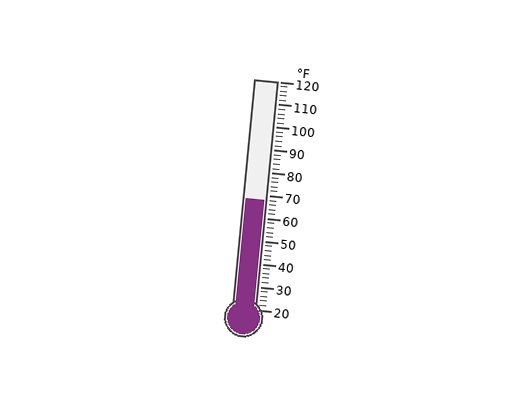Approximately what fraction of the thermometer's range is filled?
The thermometer is filled to approximately 50% of its range.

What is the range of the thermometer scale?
The thermometer scale ranges from 20°F to 120°F.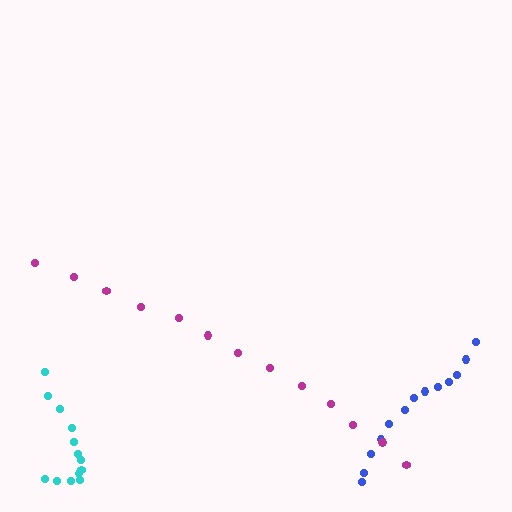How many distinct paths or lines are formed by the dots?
There are 3 distinct paths.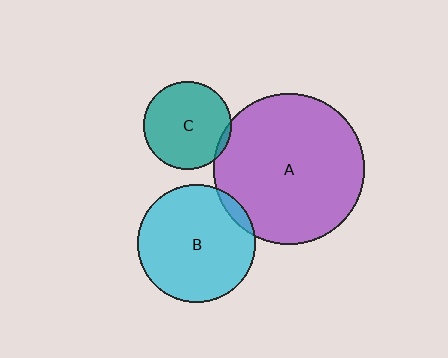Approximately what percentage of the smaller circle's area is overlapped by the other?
Approximately 5%.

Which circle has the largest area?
Circle A (purple).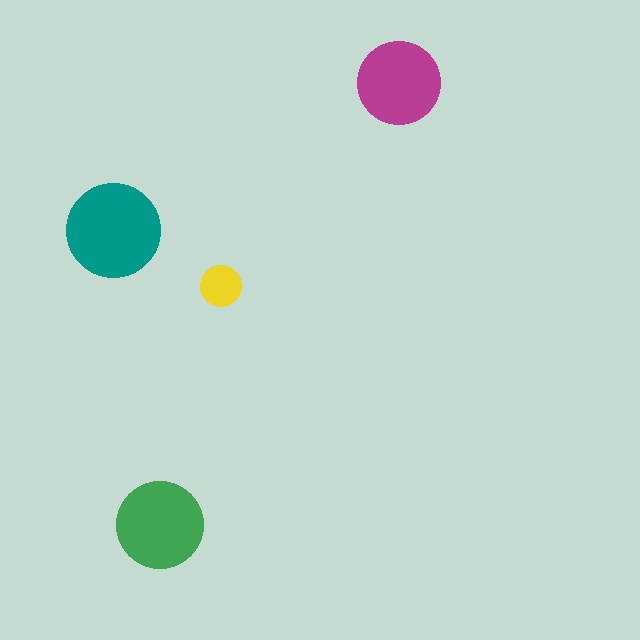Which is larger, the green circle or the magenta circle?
The green one.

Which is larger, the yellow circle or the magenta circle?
The magenta one.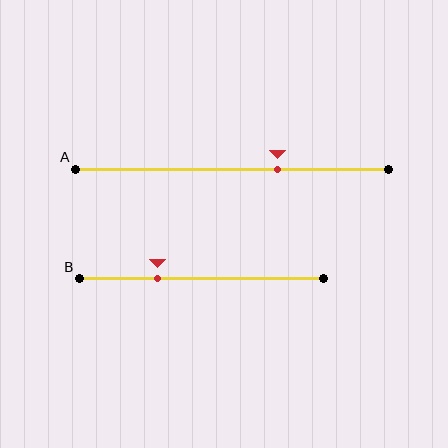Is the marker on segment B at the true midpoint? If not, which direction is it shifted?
No, the marker on segment B is shifted to the left by about 18% of the segment length.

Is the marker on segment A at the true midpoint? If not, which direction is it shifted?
No, the marker on segment A is shifted to the right by about 15% of the segment length.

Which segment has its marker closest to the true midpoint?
Segment A has its marker closest to the true midpoint.